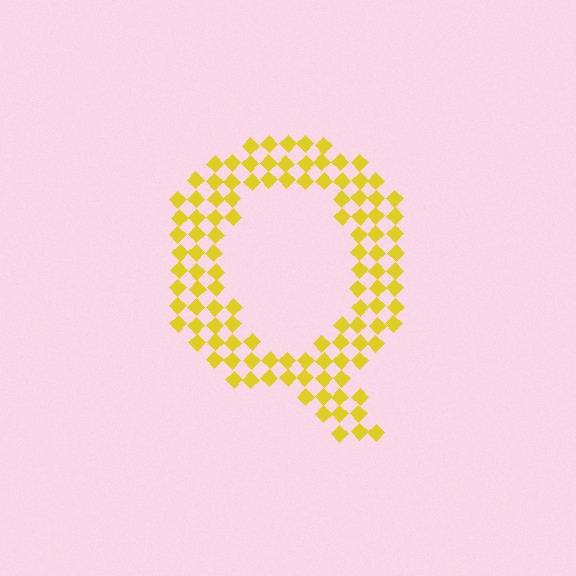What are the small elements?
The small elements are diamonds.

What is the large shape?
The large shape is the letter Q.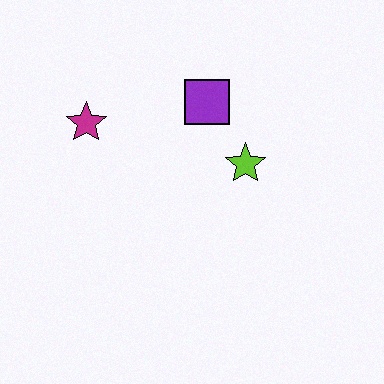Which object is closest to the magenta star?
The purple square is closest to the magenta star.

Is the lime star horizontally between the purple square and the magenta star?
No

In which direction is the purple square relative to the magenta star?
The purple square is to the right of the magenta star.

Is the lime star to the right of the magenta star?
Yes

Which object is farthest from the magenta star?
The lime star is farthest from the magenta star.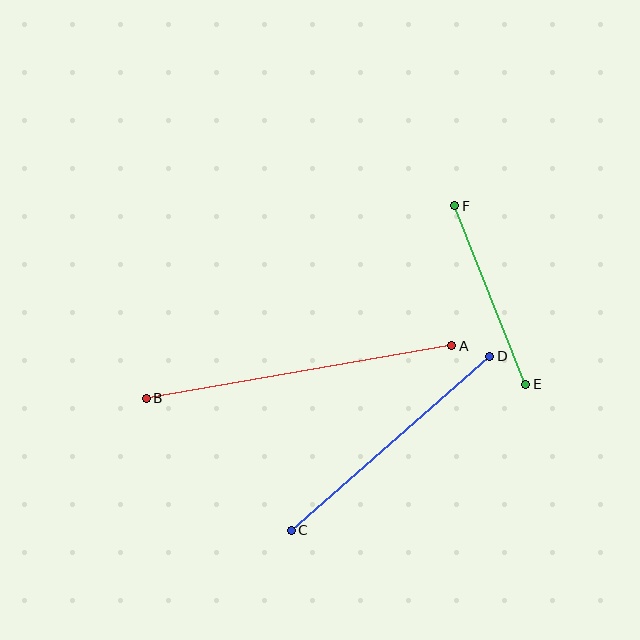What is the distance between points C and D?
The distance is approximately 264 pixels.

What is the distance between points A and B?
The distance is approximately 310 pixels.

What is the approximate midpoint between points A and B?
The midpoint is at approximately (299, 372) pixels.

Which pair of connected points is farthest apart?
Points A and B are farthest apart.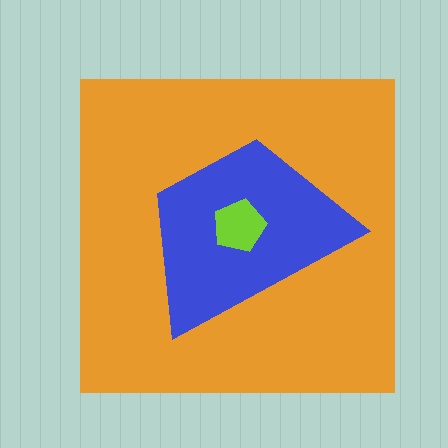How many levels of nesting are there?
3.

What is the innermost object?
The lime pentagon.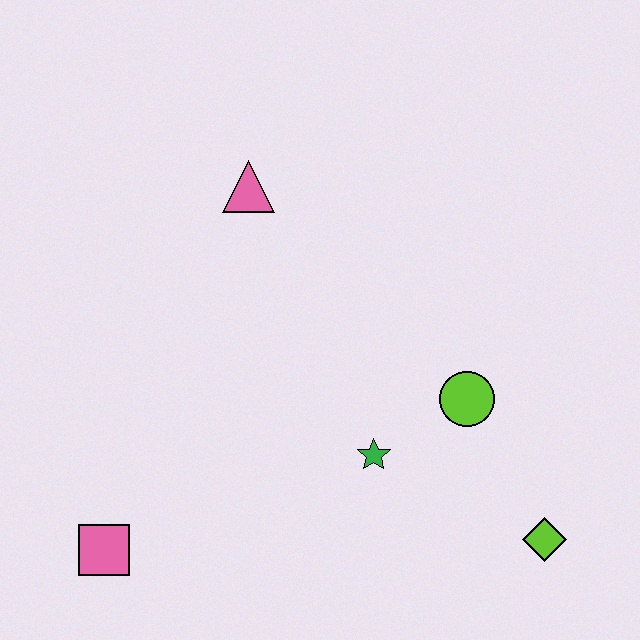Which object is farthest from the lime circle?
The pink square is farthest from the lime circle.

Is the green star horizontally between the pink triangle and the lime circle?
Yes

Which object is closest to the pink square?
The green star is closest to the pink square.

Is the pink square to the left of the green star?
Yes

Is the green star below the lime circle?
Yes